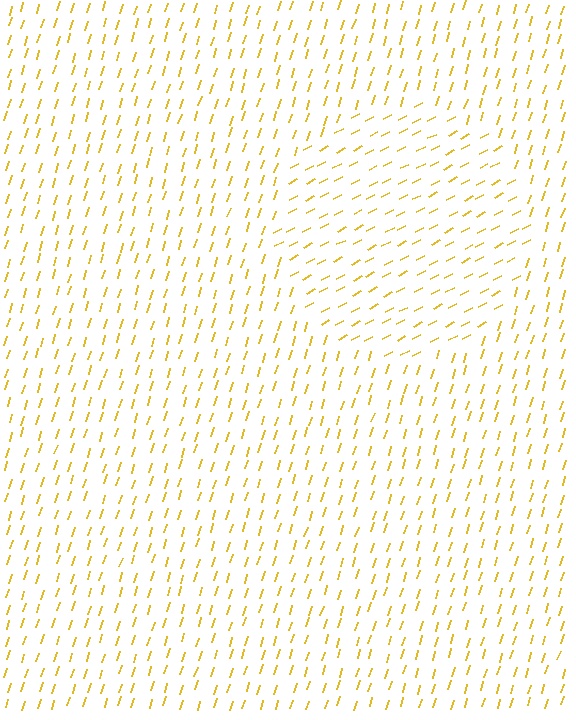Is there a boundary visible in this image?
Yes, there is a texture boundary formed by a change in line orientation.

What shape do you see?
I see a circle.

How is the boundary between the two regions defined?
The boundary is defined purely by a change in line orientation (approximately 45 degrees difference). All lines are the same color and thickness.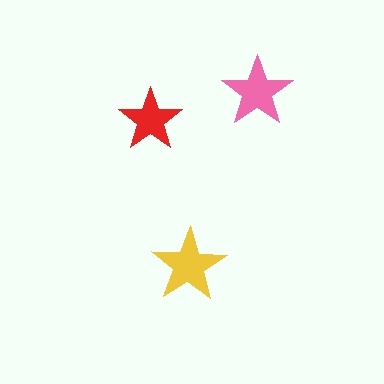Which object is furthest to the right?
The pink star is rightmost.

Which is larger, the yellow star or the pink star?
The yellow one.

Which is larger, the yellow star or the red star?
The yellow one.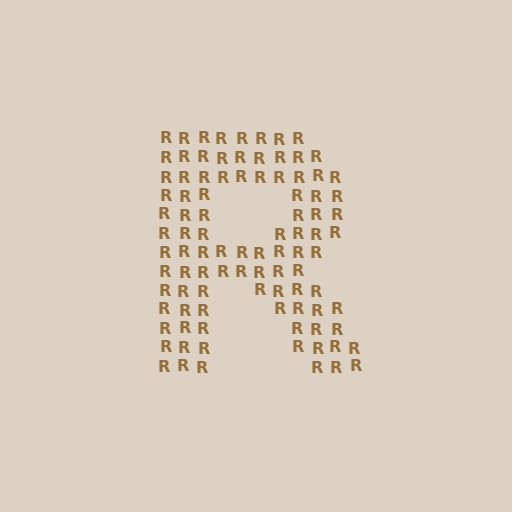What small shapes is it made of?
It is made of small letter R's.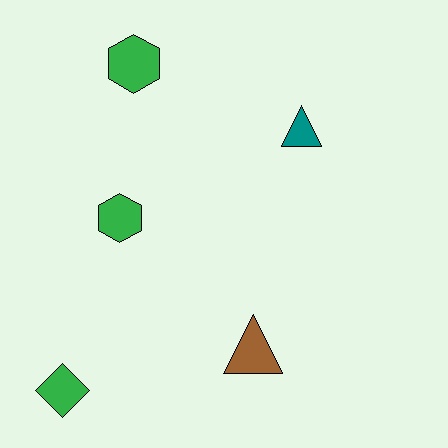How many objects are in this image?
There are 5 objects.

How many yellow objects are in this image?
There are no yellow objects.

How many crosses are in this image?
There are no crosses.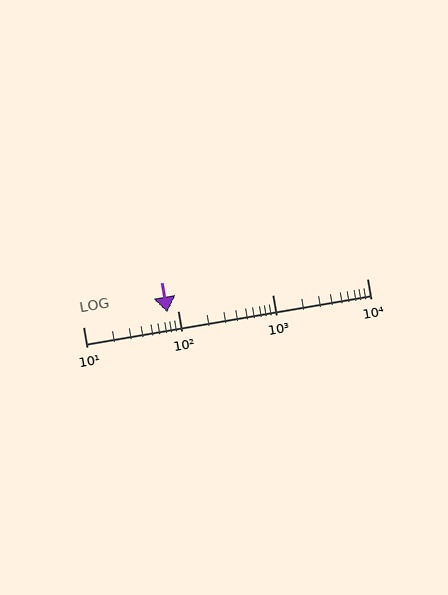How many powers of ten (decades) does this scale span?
The scale spans 3 decades, from 10 to 10000.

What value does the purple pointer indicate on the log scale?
The pointer indicates approximately 78.